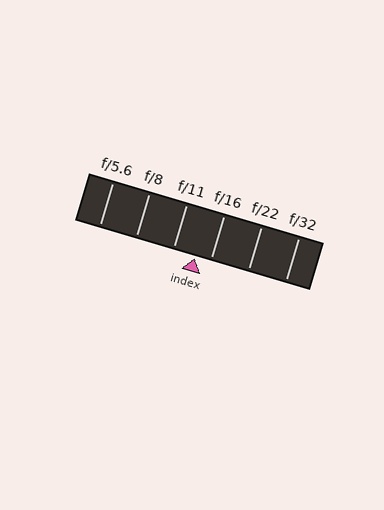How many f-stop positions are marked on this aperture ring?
There are 6 f-stop positions marked.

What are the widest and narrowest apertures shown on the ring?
The widest aperture shown is f/5.6 and the narrowest is f/32.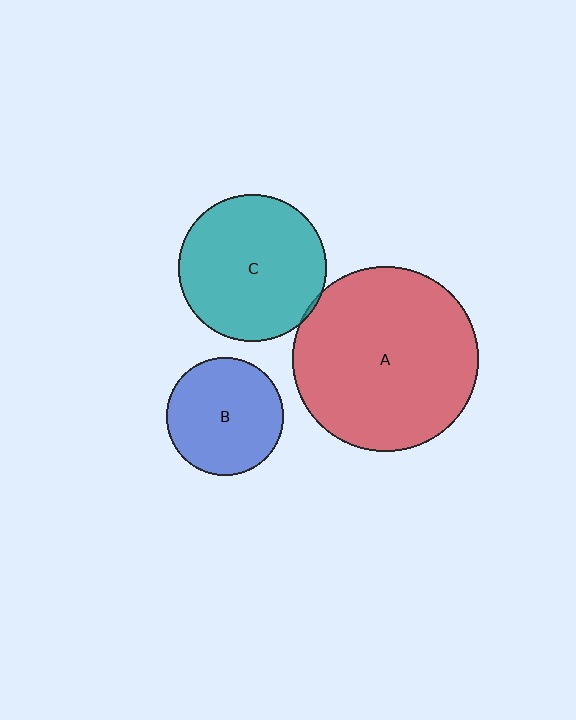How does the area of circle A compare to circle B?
Approximately 2.5 times.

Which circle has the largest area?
Circle A (red).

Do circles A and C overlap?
Yes.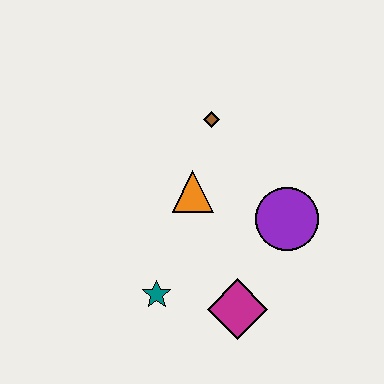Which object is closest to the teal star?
The magenta diamond is closest to the teal star.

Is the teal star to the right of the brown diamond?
No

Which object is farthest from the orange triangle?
The magenta diamond is farthest from the orange triangle.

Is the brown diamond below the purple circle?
No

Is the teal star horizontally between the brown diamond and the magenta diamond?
No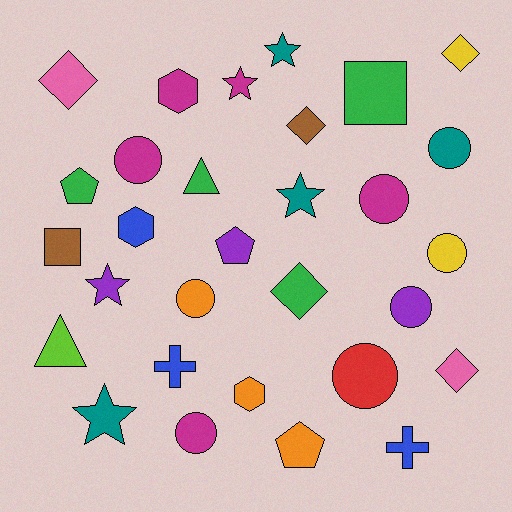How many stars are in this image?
There are 5 stars.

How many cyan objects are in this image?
There are no cyan objects.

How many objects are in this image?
There are 30 objects.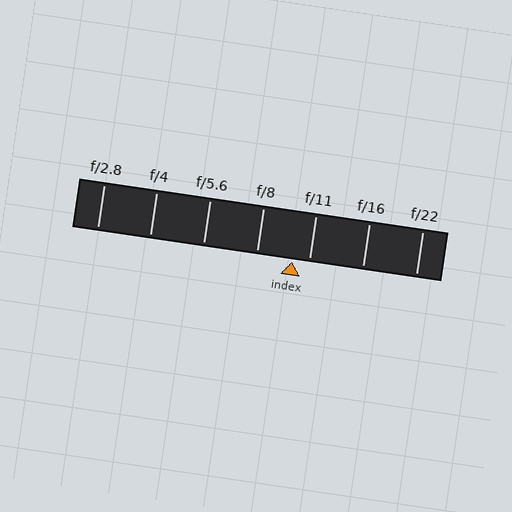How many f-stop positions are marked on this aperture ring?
There are 7 f-stop positions marked.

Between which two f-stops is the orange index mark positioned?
The index mark is between f/8 and f/11.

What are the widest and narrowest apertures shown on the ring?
The widest aperture shown is f/2.8 and the narrowest is f/22.